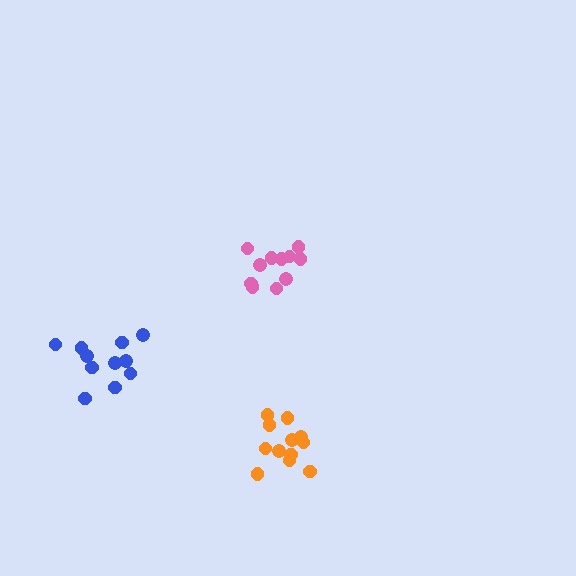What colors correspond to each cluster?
The clusters are colored: orange, pink, blue.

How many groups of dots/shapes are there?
There are 3 groups.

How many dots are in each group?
Group 1: 12 dots, Group 2: 11 dots, Group 3: 11 dots (34 total).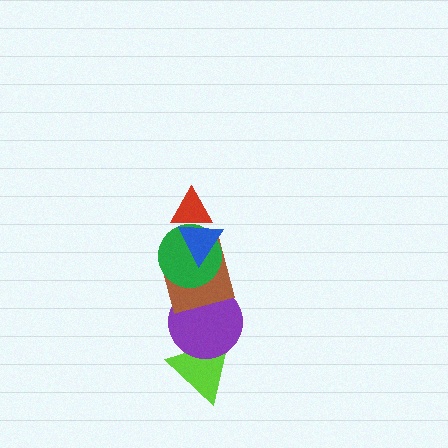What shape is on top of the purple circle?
The brown square is on top of the purple circle.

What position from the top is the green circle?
The green circle is 3rd from the top.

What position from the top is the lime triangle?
The lime triangle is 6th from the top.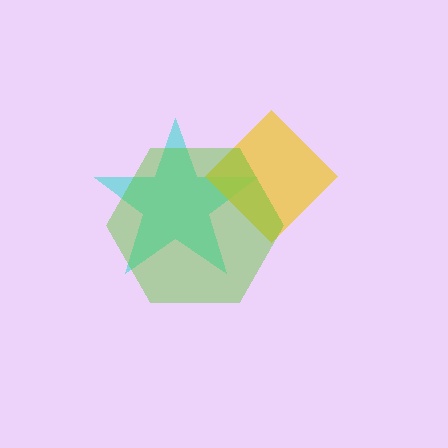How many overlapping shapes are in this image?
There are 3 overlapping shapes in the image.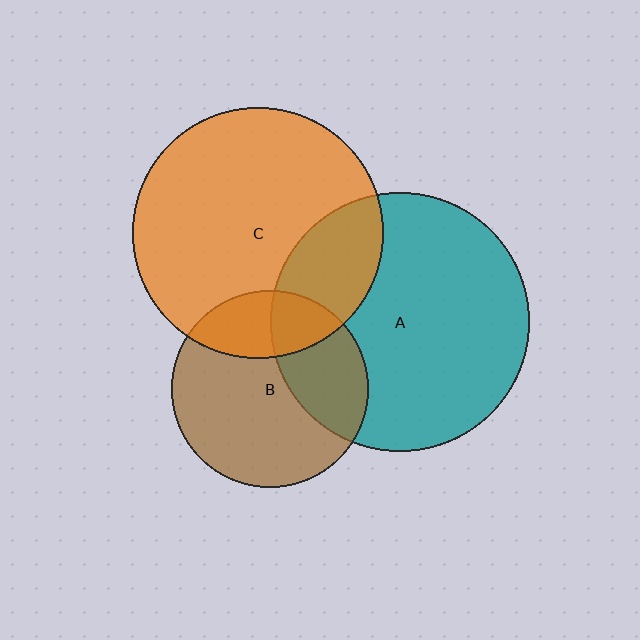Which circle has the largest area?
Circle A (teal).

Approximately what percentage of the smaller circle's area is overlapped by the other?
Approximately 25%.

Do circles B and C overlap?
Yes.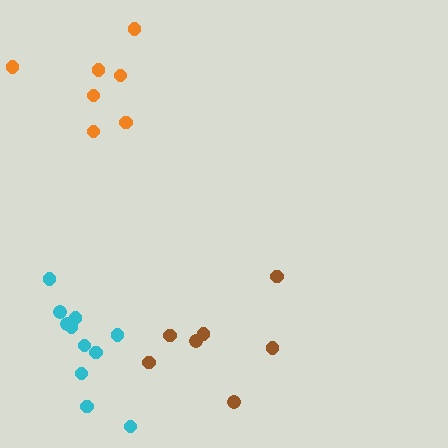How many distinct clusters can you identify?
There are 3 distinct clusters.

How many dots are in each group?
Group 1: 11 dots, Group 2: 7 dots, Group 3: 7 dots (25 total).